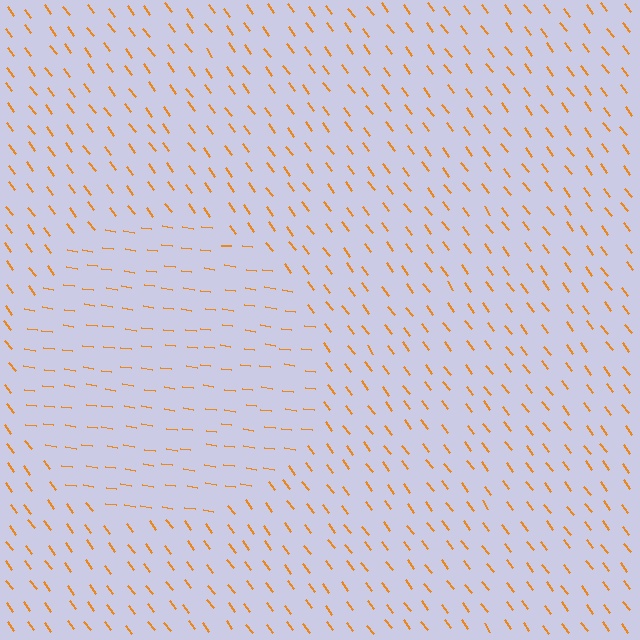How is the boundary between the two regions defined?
The boundary is defined purely by a change in line orientation (approximately 45 degrees difference). All lines are the same color and thickness.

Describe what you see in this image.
The image is filled with small orange line segments. A circle region in the image has lines oriented differently from the surrounding lines, creating a visible texture boundary.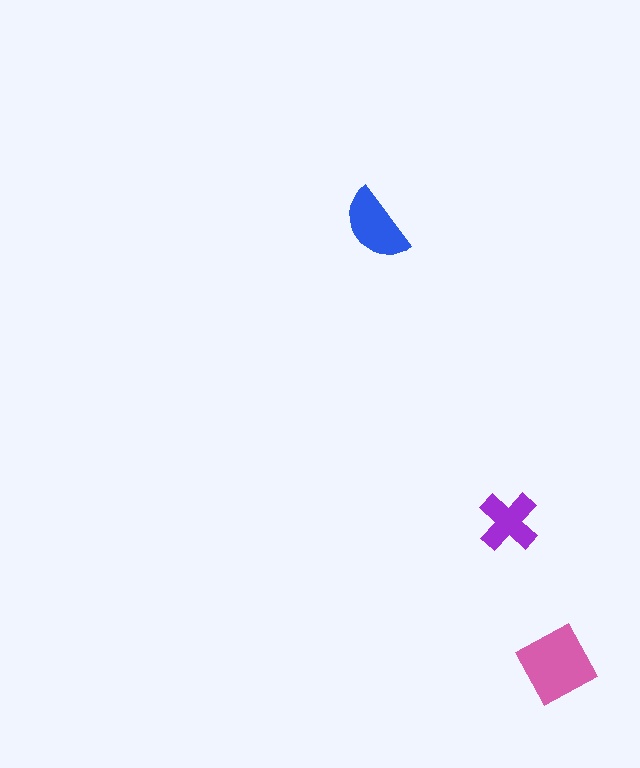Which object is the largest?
The pink square.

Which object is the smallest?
The purple cross.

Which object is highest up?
The blue semicircle is topmost.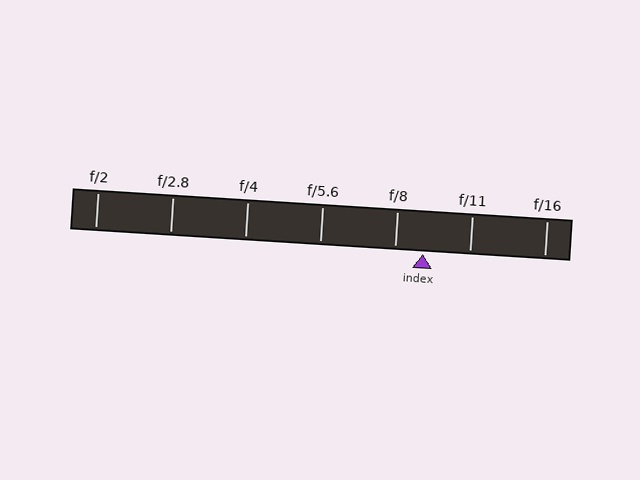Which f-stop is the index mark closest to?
The index mark is closest to f/8.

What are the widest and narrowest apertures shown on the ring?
The widest aperture shown is f/2 and the narrowest is f/16.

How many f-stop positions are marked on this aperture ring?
There are 7 f-stop positions marked.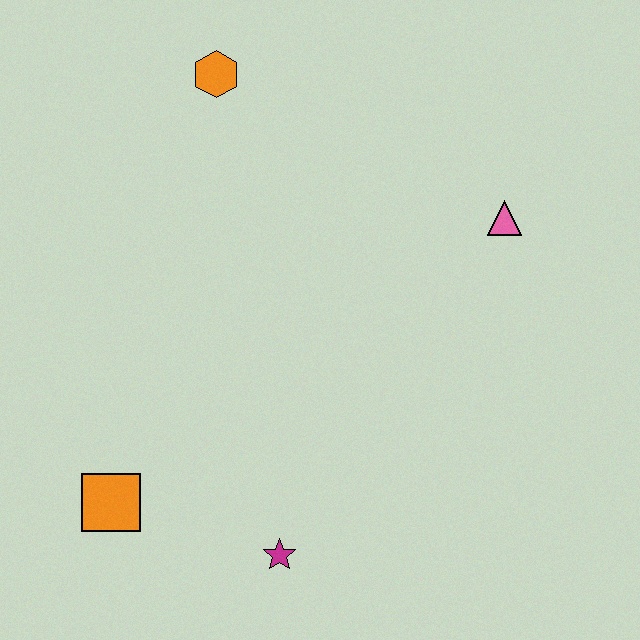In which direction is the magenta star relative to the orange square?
The magenta star is to the right of the orange square.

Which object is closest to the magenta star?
The orange square is closest to the magenta star.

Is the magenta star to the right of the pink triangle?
No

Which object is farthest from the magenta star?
The orange hexagon is farthest from the magenta star.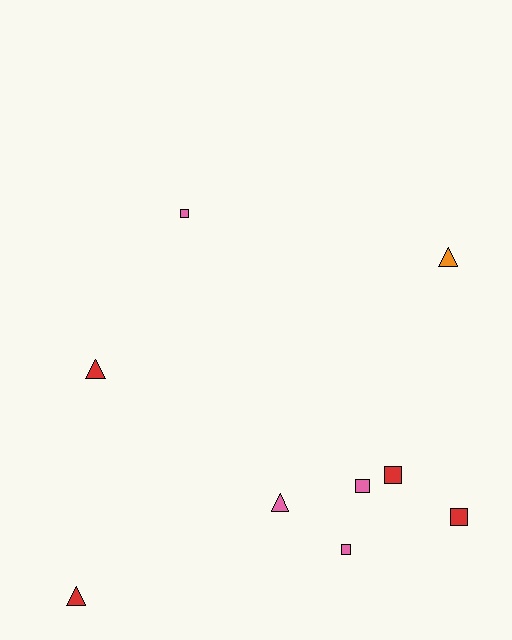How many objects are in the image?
There are 9 objects.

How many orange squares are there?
There are no orange squares.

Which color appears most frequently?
Pink, with 4 objects.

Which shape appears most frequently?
Square, with 5 objects.